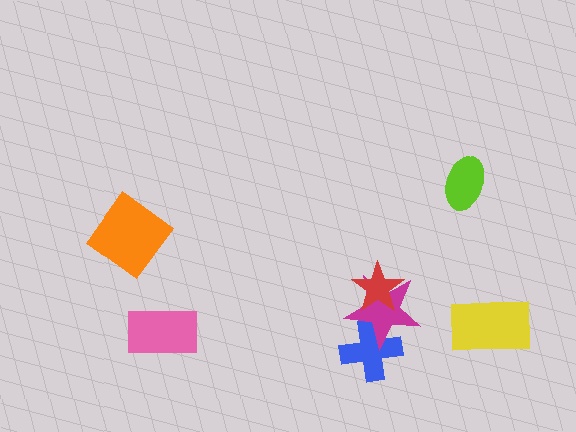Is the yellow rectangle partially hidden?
No, no other shape covers it.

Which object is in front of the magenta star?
The red star is in front of the magenta star.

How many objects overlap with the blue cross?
1 object overlaps with the blue cross.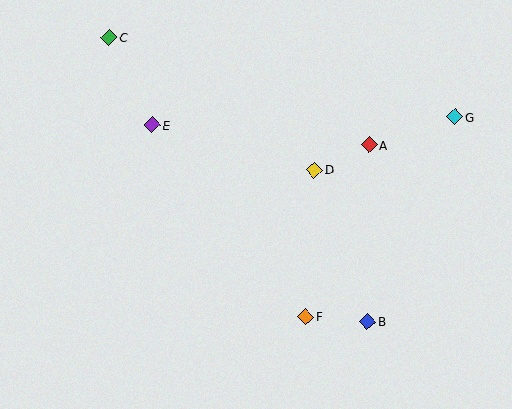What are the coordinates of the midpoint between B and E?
The midpoint between B and E is at (260, 223).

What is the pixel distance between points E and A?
The distance between E and A is 218 pixels.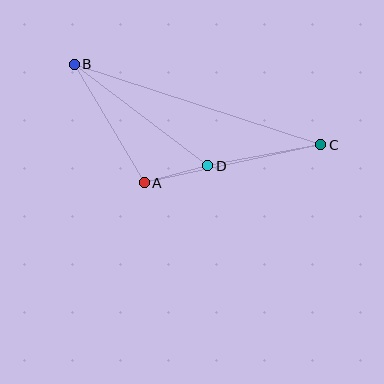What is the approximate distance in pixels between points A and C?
The distance between A and C is approximately 180 pixels.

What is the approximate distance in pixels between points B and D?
The distance between B and D is approximately 167 pixels.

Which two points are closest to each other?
Points A and D are closest to each other.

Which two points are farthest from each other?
Points B and C are farthest from each other.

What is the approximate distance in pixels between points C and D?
The distance between C and D is approximately 115 pixels.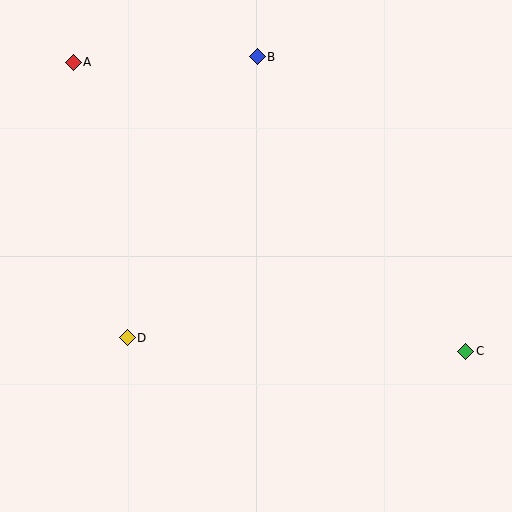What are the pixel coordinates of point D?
Point D is at (127, 338).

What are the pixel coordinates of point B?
Point B is at (257, 57).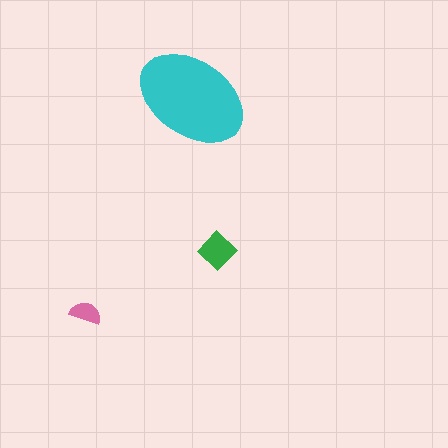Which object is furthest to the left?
The pink semicircle is leftmost.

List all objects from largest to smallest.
The cyan ellipse, the green diamond, the pink semicircle.